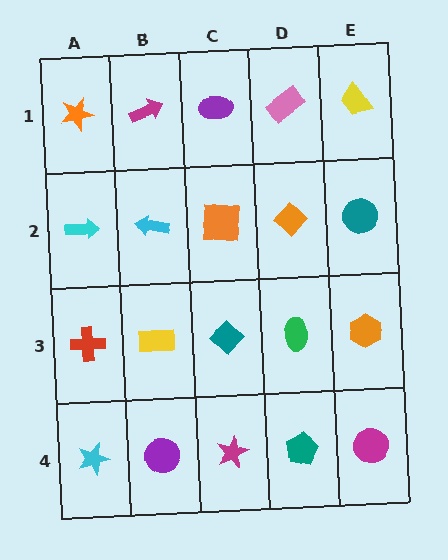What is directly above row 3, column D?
An orange diamond.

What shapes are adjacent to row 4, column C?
A teal diamond (row 3, column C), a purple circle (row 4, column B), a teal pentagon (row 4, column D).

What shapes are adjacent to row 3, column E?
A teal circle (row 2, column E), a magenta circle (row 4, column E), a green ellipse (row 3, column D).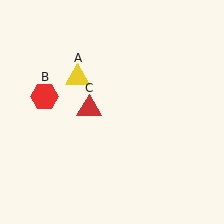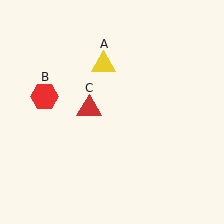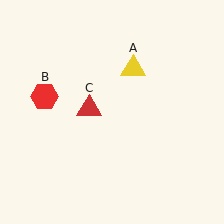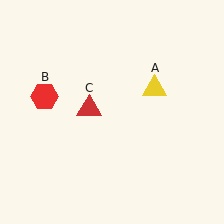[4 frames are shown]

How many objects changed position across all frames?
1 object changed position: yellow triangle (object A).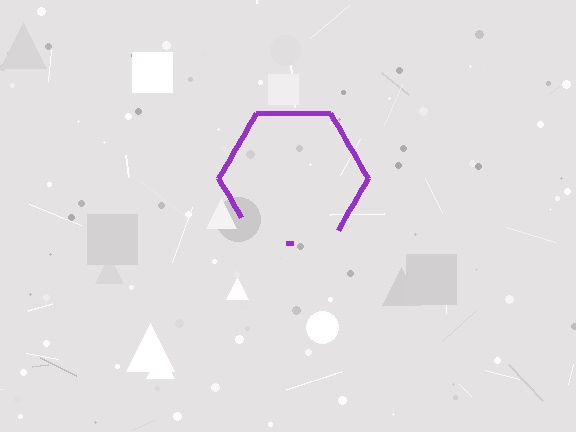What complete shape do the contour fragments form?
The contour fragments form a hexagon.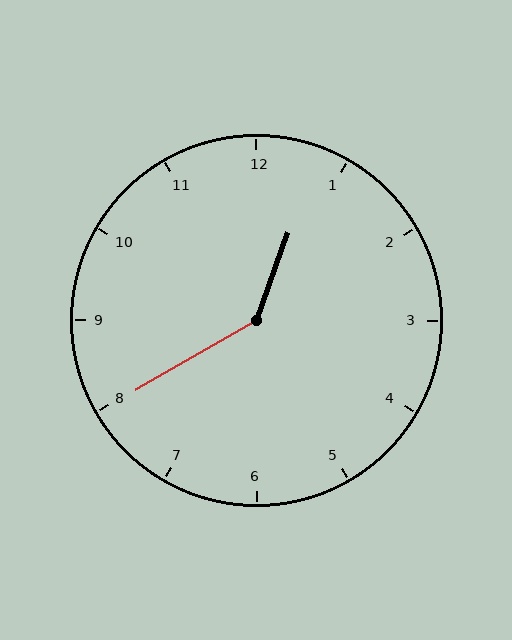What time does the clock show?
12:40.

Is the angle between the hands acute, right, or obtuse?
It is obtuse.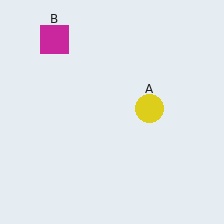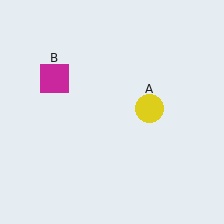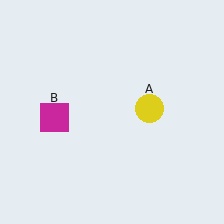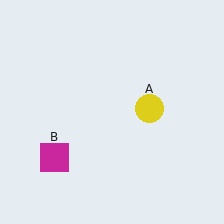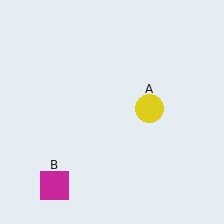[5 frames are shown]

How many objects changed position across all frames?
1 object changed position: magenta square (object B).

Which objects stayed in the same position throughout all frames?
Yellow circle (object A) remained stationary.